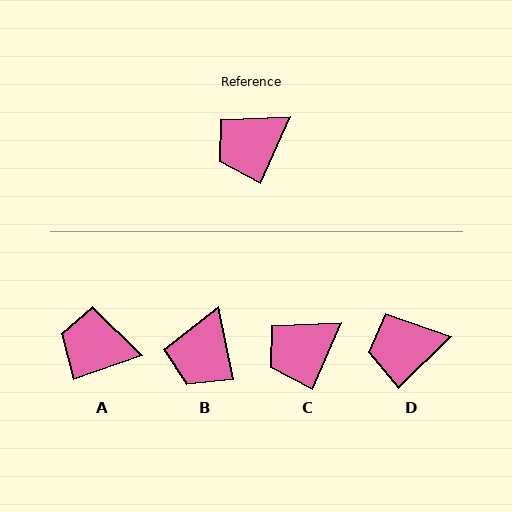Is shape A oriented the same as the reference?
No, it is off by about 47 degrees.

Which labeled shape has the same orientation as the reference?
C.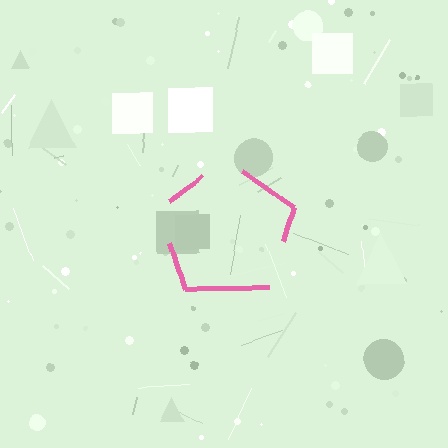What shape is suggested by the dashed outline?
The dashed outline suggests a pentagon.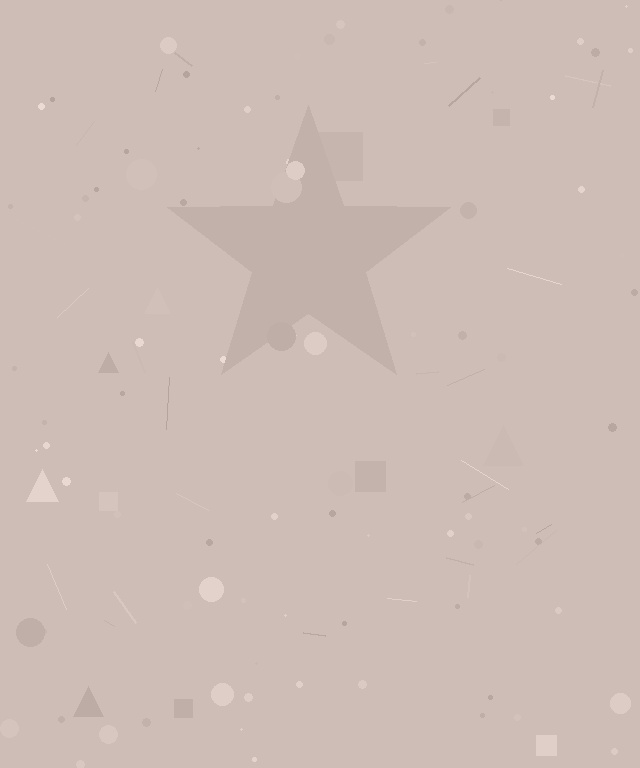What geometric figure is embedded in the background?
A star is embedded in the background.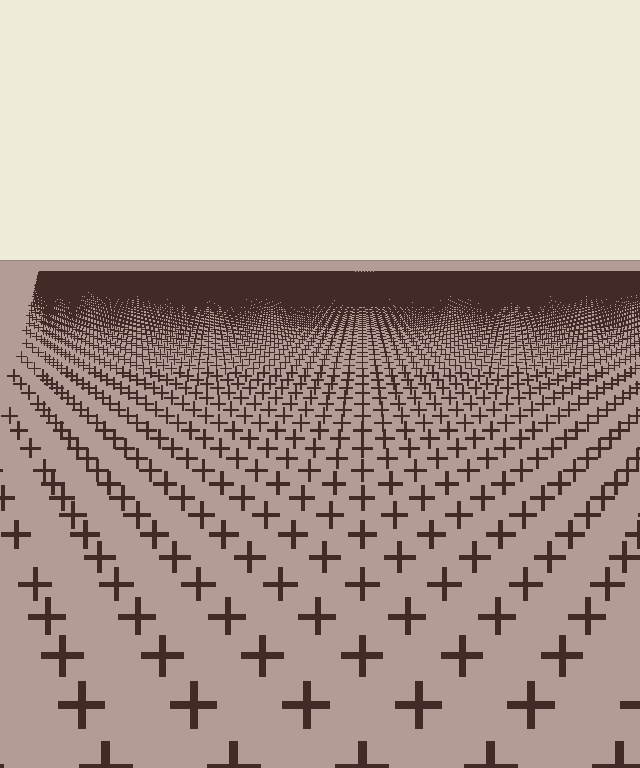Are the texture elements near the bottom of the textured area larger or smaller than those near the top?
Larger. Near the bottom, elements are closer to the viewer and appear at a bigger on-screen size.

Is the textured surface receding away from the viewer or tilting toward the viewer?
The surface is receding away from the viewer. Texture elements get smaller and denser toward the top.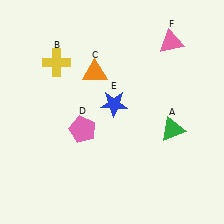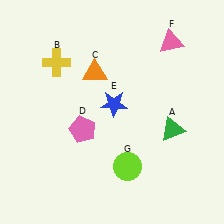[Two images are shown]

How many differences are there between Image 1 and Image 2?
There is 1 difference between the two images.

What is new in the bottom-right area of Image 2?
A lime circle (G) was added in the bottom-right area of Image 2.